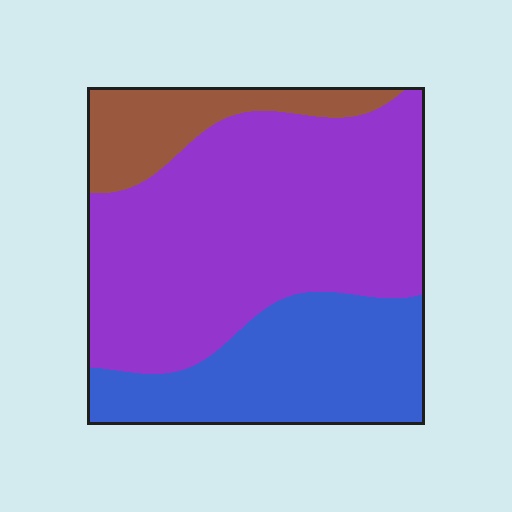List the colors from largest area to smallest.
From largest to smallest: purple, blue, brown.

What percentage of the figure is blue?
Blue takes up about one quarter (1/4) of the figure.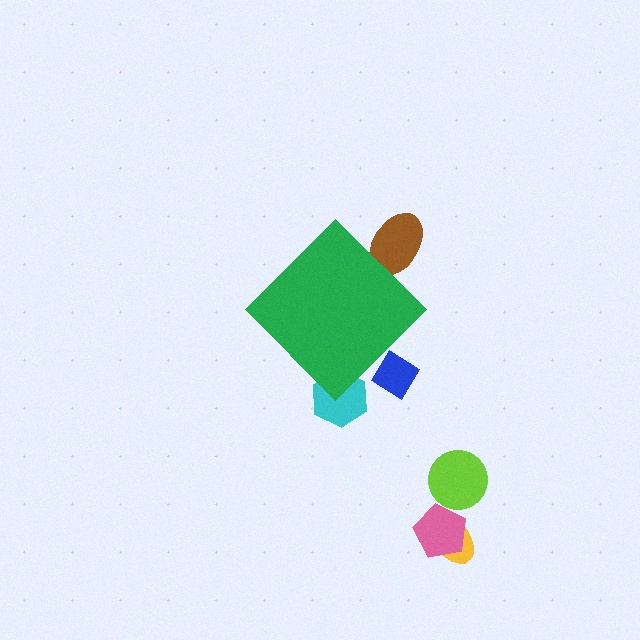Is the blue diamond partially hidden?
Yes, the blue diamond is partially hidden behind the green diamond.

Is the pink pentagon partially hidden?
No, the pink pentagon is fully visible.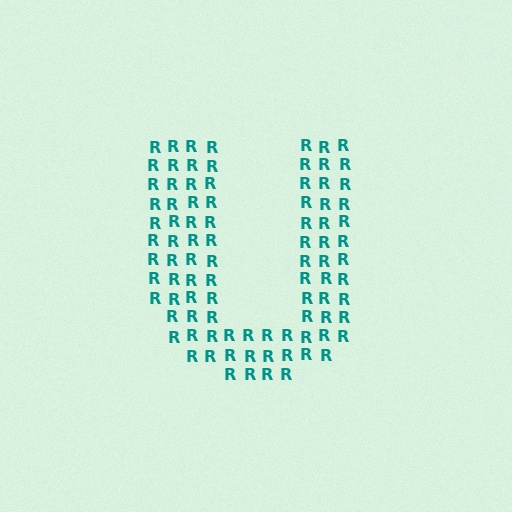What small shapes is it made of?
It is made of small letter R's.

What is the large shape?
The large shape is the letter U.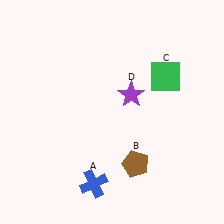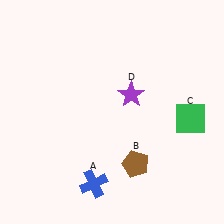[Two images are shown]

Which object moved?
The green square (C) moved down.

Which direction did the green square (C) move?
The green square (C) moved down.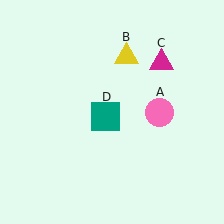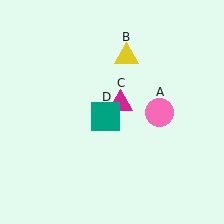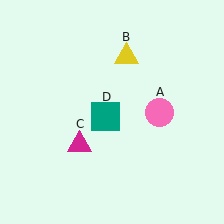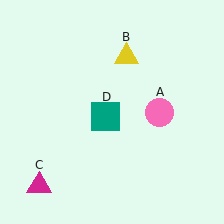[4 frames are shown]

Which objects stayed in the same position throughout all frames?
Pink circle (object A) and yellow triangle (object B) and teal square (object D) remained stationary.